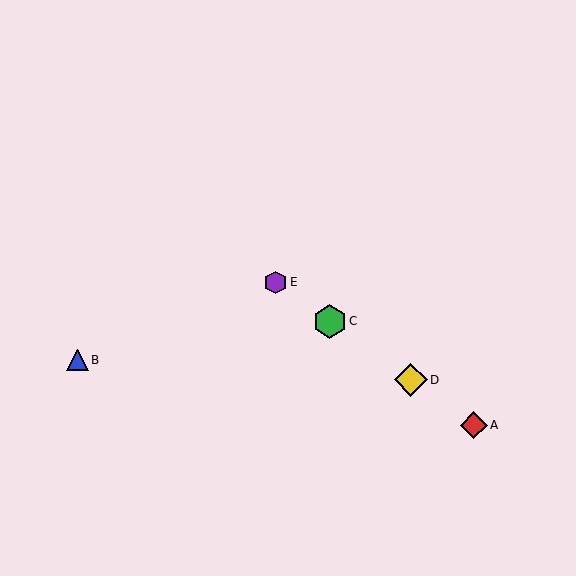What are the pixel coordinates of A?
Object A is at (474, 425).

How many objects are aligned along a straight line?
4 objects (A, C, D, E) are aligned along a straight line.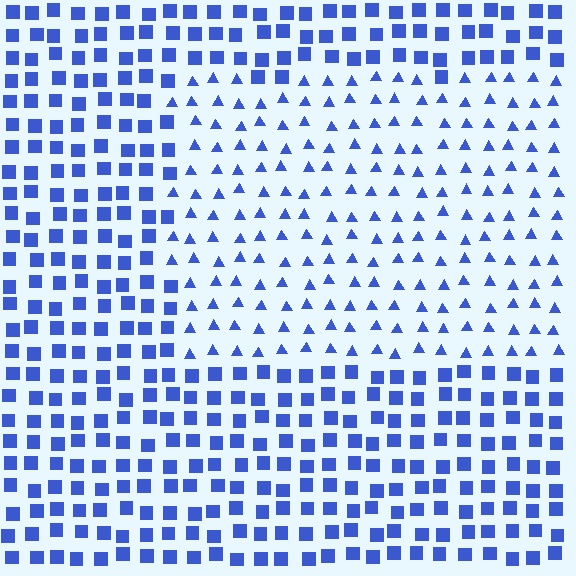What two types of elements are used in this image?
The image uses triangles inside the rectangle region and squares outside it.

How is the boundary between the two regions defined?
The boundary is defined by a change in element shape: triangles inside vs. squares outside. All elements share the same color and spacing.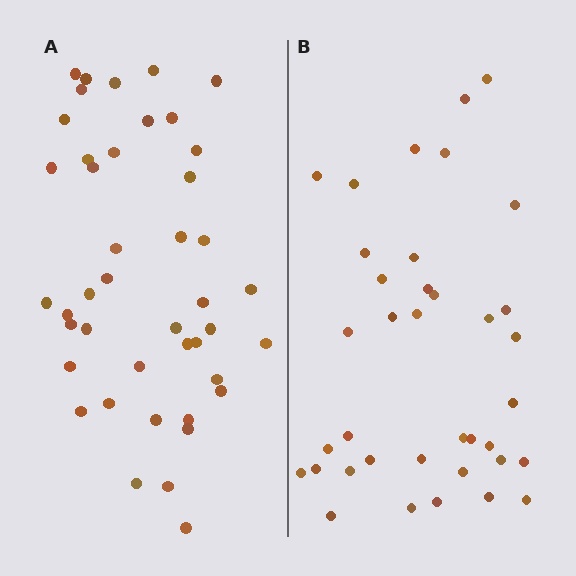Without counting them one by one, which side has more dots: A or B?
Region A (the left region) has more dots.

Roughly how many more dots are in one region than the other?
Region A has about 6 more dots than region B.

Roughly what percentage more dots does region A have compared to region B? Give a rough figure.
About 15% more.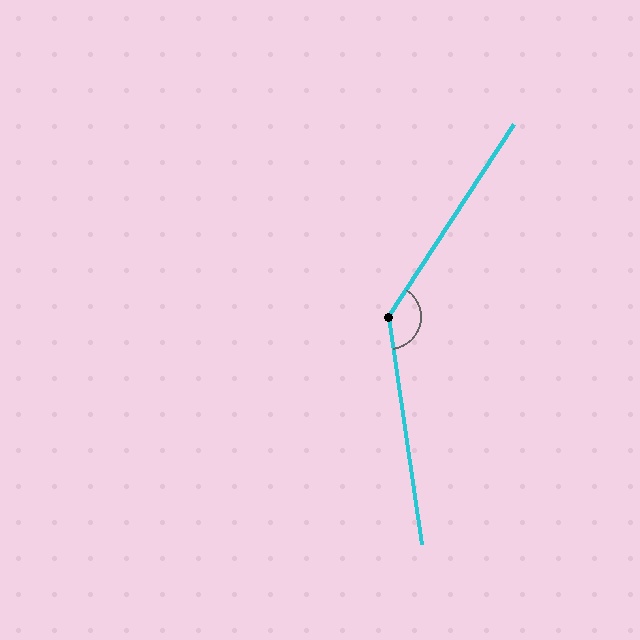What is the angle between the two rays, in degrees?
Approximately 139 degrees.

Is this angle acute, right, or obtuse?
It is obtuse.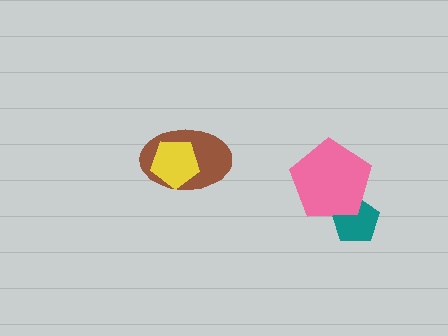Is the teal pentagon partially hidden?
Yes, it is partially covered by another shape.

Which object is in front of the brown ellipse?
The yellow pentagon is in front of the brown ellipse.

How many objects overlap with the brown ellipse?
1 object overlaps with the brown ellipse.